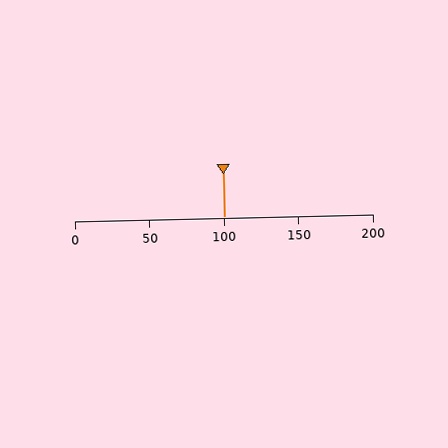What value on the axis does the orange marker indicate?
The marker indicates approximately 100.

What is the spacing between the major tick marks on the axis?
The major ticks are spaced 50 apart.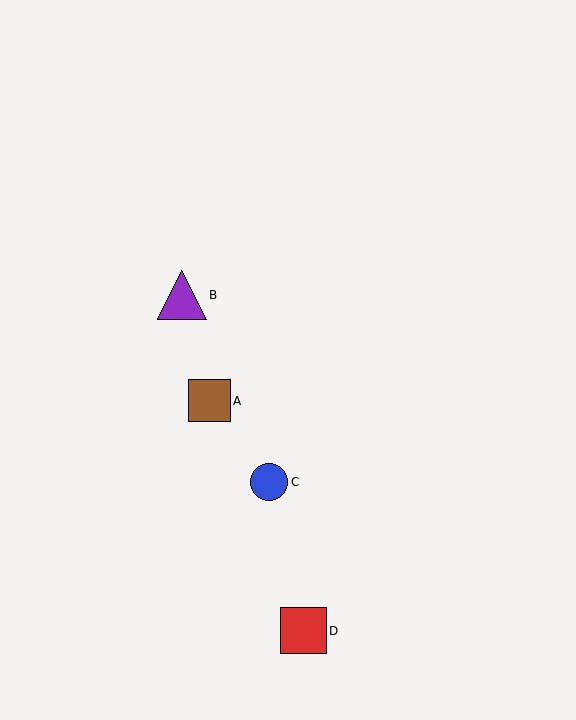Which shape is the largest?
The purple triangle (labeled B) is the largest.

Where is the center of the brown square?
The center of the brown square is at (209, 401).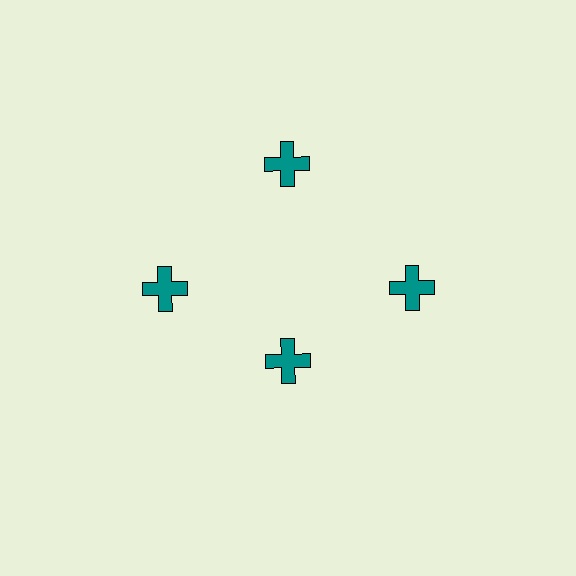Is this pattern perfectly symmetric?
No. The 4 teal crosses are arranged in a ring, but one element near the 6 o'clock position is pulled inward toward the center, breaking the 4-fold rotational symmetry.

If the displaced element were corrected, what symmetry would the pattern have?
It would have 4-fold rotational symmetry — the pattern would map onto itself every 90 degrees.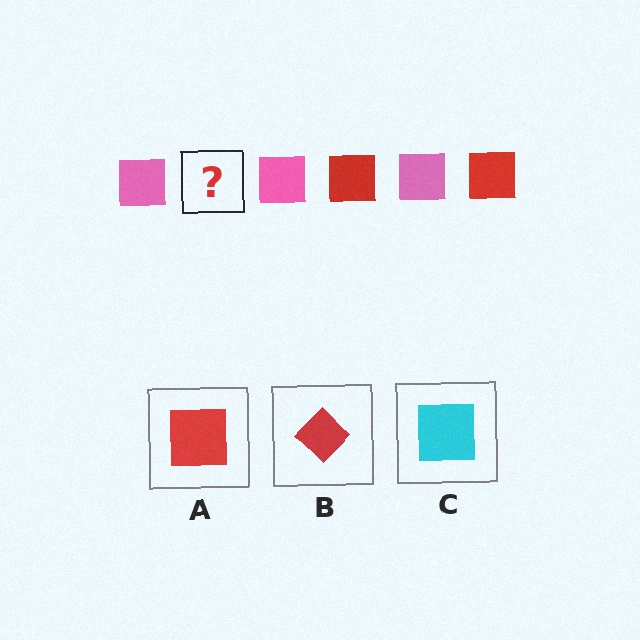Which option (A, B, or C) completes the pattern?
A.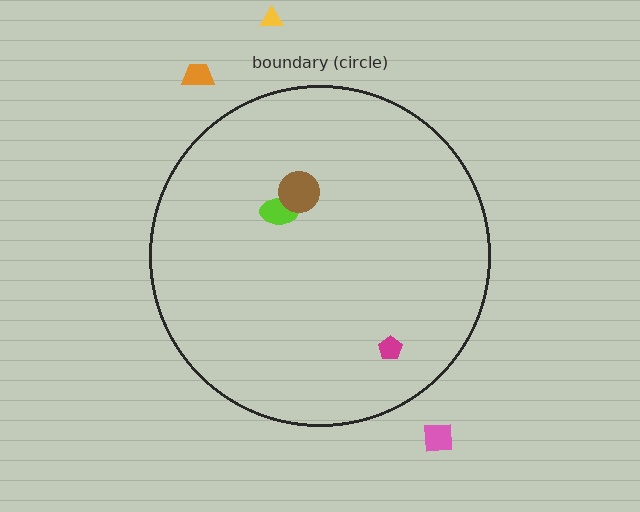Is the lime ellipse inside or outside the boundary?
Inside.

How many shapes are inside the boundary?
3 inside, 3 outside.